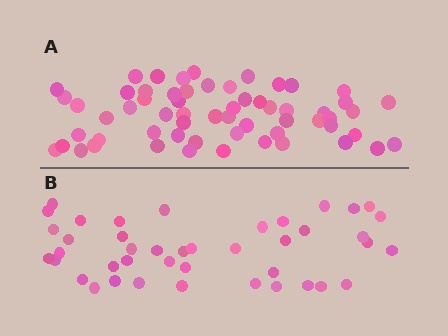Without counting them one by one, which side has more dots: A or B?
Region A (the top region) has more dots.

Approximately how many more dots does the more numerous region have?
Region A has approximately 20 more dots than region B.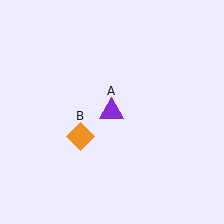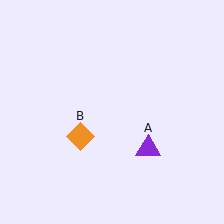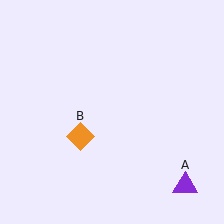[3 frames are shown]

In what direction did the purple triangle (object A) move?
The purple triangle (object A) moved down and to the right.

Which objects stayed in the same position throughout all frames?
Orange diamond (object B) remained stationary.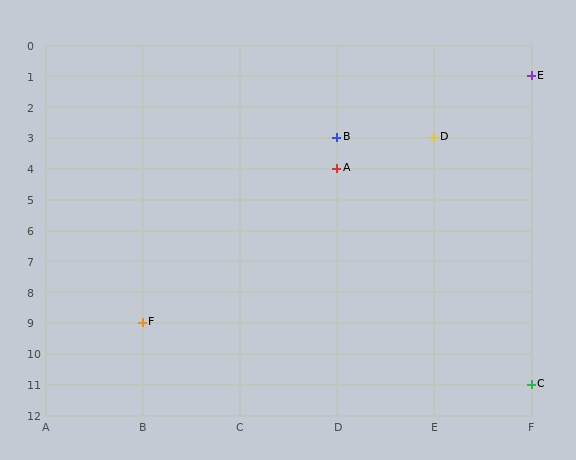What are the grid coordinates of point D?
Point D is at grid coordinates (E, 3).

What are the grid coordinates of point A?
Point A is at grid coordinates (D, 4).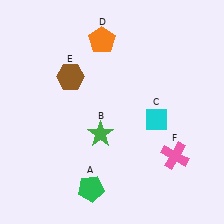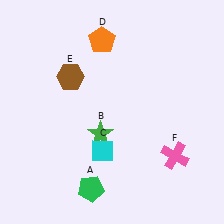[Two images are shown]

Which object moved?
The cyan diamond (C) moved left.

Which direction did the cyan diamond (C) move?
The cyan diamond (C) moved left.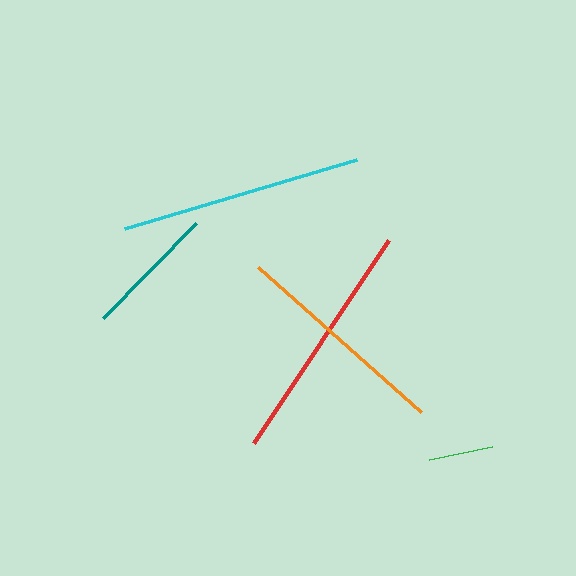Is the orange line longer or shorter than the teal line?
The orange line is longer than the teal line.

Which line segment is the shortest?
The green line is the shortest at approximately 65 pixels.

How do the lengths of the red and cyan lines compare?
The red and cyan lines are approximately the same length.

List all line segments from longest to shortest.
From longest to shortest: red, cyan, orange, teal, green.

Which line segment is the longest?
The red line is the longest at approximately 244 pixels.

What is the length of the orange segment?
The orange segment is approximately 218 pixels long.